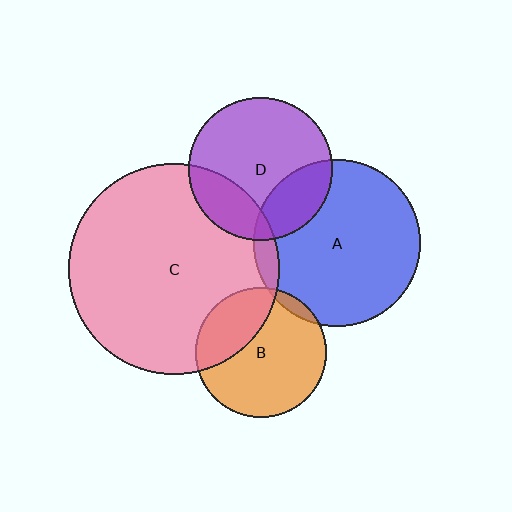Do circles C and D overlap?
Yes.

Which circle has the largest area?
Circle C (pink).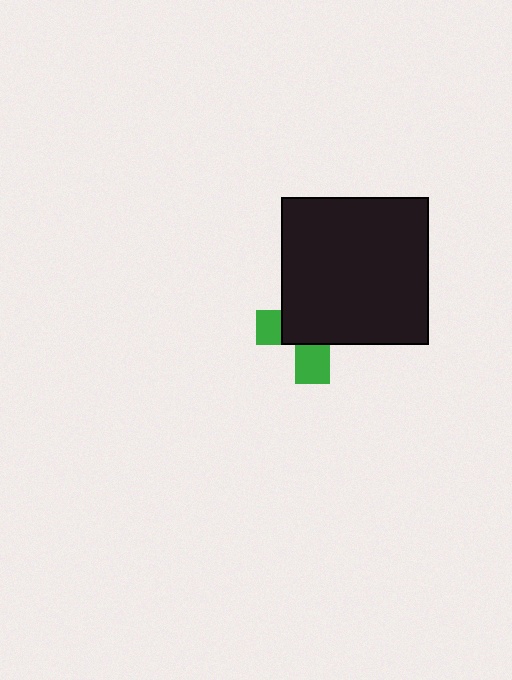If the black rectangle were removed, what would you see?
You would see the complete green cross.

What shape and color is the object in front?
The object in front is a black rectangle.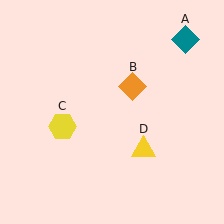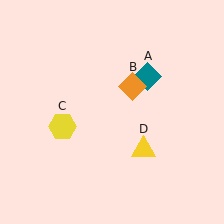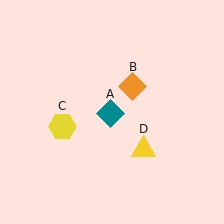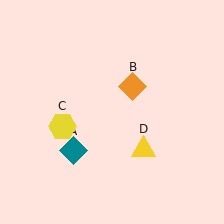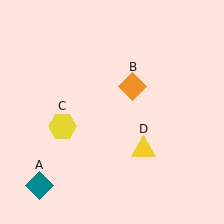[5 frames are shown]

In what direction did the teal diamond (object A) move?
The teal diamond (object A) moved down and to the left.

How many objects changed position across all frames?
1 object changed position: teal diamond (object A).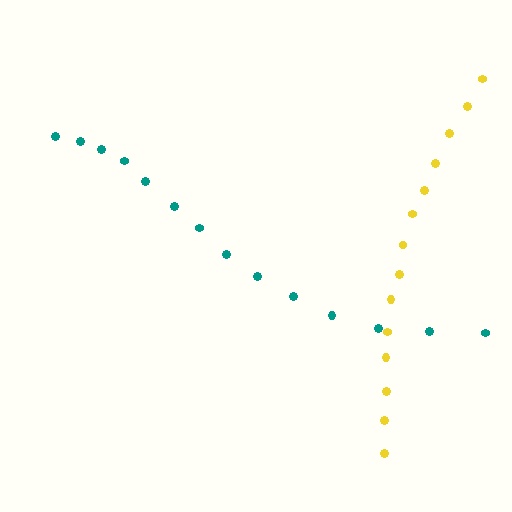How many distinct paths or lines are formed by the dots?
There are 2 distinct paths.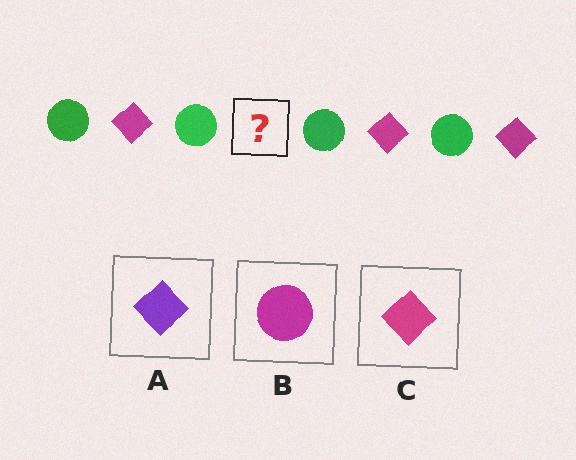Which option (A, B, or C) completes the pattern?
C.